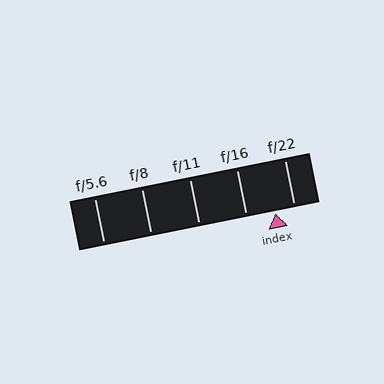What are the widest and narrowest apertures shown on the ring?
The widest aperture shown is f/5.6 and the narrowest is f/22.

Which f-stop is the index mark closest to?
The index mark is closest to f/22.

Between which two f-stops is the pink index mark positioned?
The index mark is between f/16 and f/22.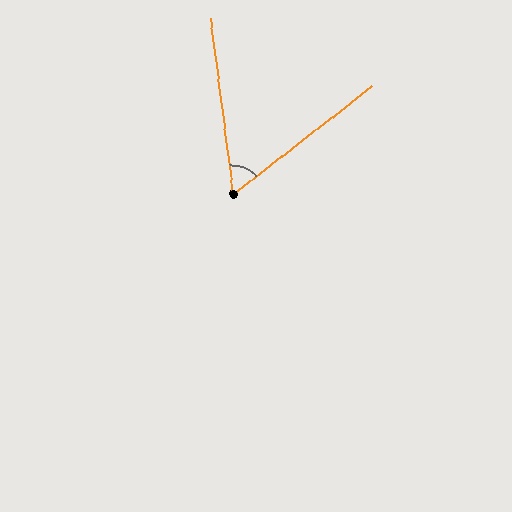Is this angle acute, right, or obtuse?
It is acute.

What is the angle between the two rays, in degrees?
Approximately 59 degrees.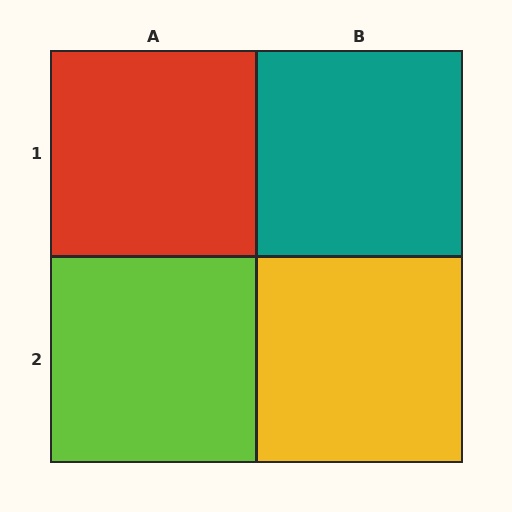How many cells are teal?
1 cell is teal.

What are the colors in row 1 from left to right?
Red, teal.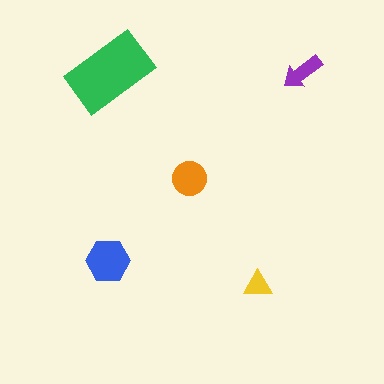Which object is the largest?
The green rectangle.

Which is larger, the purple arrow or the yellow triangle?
The purple arrow.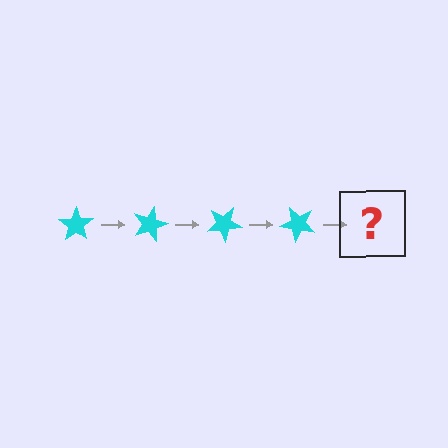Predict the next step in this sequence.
The next step is a cyan star rotated 60 degrees.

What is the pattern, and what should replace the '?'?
The pattern is that the star rotates 15 degrees each step. The '?' should be a cyan star rotated 60 degrees.